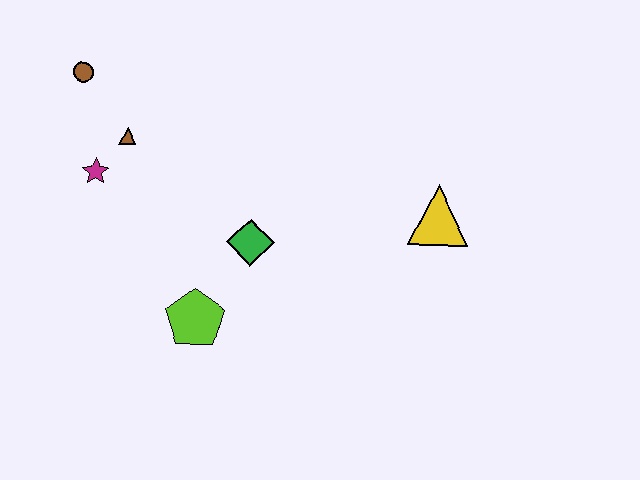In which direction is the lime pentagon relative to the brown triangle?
The lime pentagon is below the brown triangle.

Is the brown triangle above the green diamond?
Yes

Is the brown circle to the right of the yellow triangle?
No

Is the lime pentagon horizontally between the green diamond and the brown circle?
Yes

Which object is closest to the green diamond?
The lime pentagon is closest to the green diamond.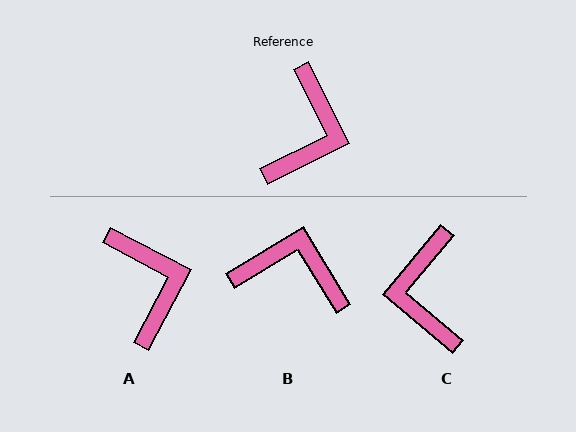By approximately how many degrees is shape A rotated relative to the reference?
Approximately 36 degrees counter-clockwise.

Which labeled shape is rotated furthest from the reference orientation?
C, about 156 degrees away.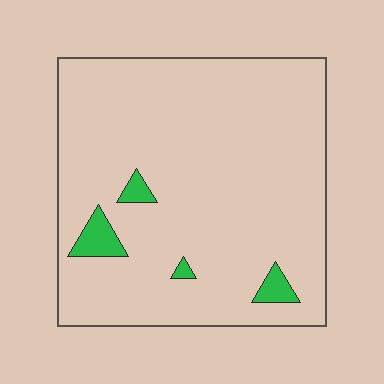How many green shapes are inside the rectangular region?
4.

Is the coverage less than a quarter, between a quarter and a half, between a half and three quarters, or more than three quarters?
Less than a quarter.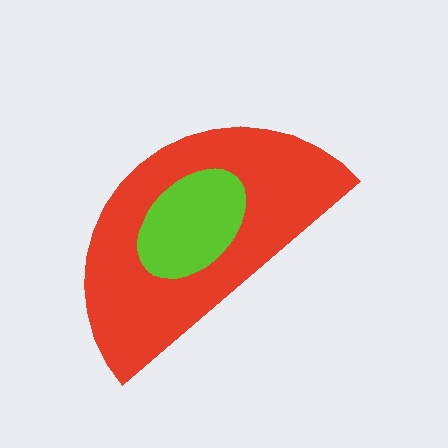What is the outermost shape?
The red semicircle.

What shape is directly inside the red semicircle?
The lime ellipse.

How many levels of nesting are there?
2.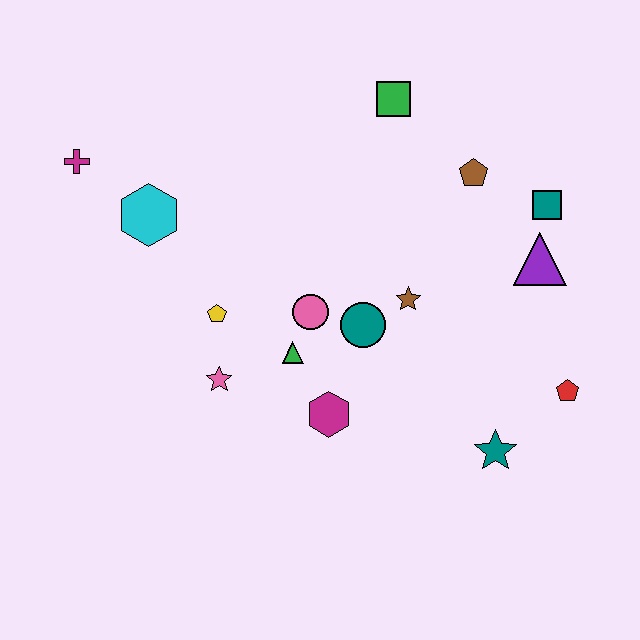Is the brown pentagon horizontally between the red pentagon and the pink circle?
Yes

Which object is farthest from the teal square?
The magenta cross is farthest from the teal square.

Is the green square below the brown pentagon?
No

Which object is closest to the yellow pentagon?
The pink star is closest to the yellow pentagon.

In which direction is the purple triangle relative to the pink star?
The purple triangle is to the right of the pink star.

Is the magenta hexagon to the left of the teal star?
Yes